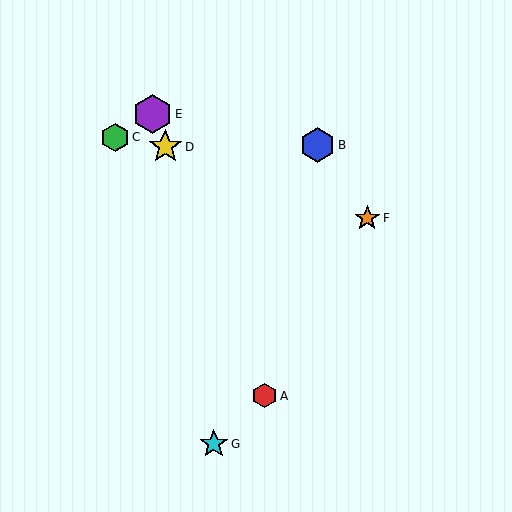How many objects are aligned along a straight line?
3 objects (A, D, E) are aligned along a straight line.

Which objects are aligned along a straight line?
Objects A, D, E are aligned along a straight line.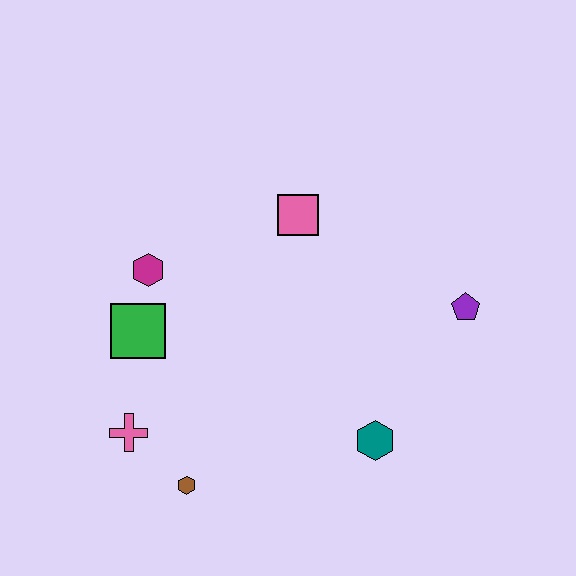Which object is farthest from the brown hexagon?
The purple pentagon is farthest from the brown hexagon.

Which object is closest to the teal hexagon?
The purple pentagon is closest to the teal hexagon.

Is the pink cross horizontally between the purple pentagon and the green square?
No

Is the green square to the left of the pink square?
Yes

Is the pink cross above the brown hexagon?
Yes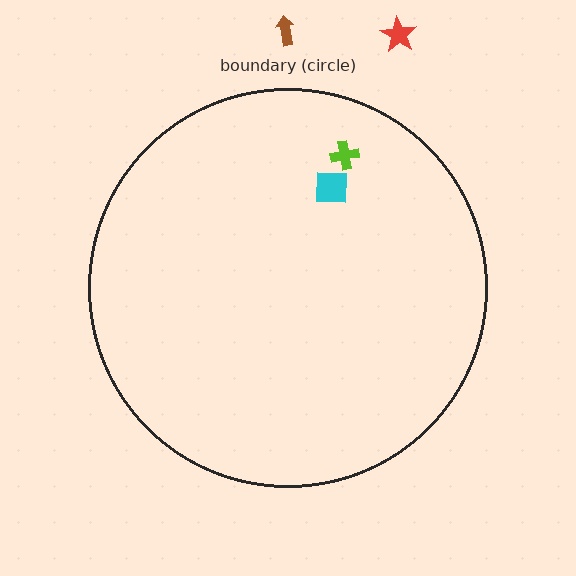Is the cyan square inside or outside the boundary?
Inside.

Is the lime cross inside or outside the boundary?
Inside.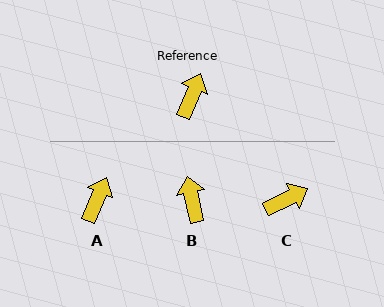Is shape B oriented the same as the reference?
No, it is off by about 34 degrees.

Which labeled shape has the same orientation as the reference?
A.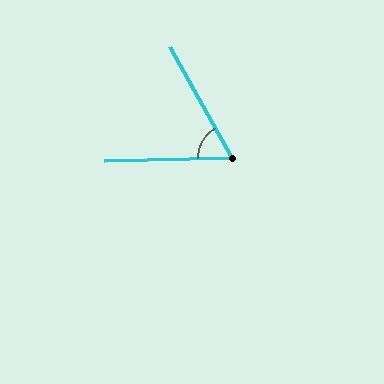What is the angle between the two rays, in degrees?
Approximately 62 degrees.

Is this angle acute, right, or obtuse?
It is acute.